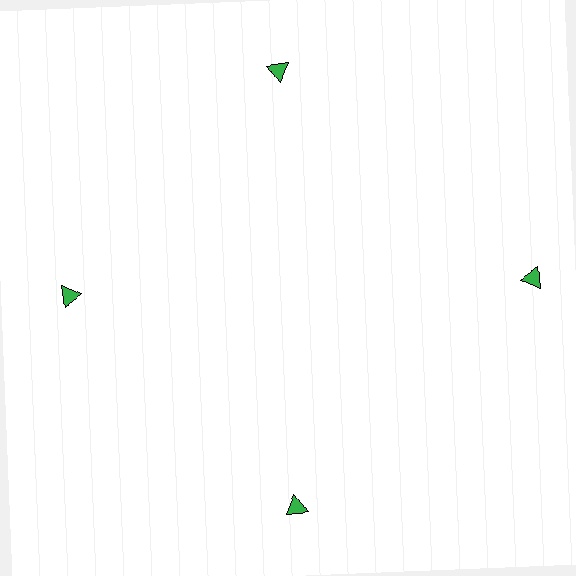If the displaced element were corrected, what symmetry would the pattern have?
It would have 4-fold rotational symmetry — the pattern would map onto itself every 90 degrees.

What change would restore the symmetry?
The symmetry would be restored by moving it inward, back onto the ring so that all 4 triangles sit at equal angles and equal distance from the center.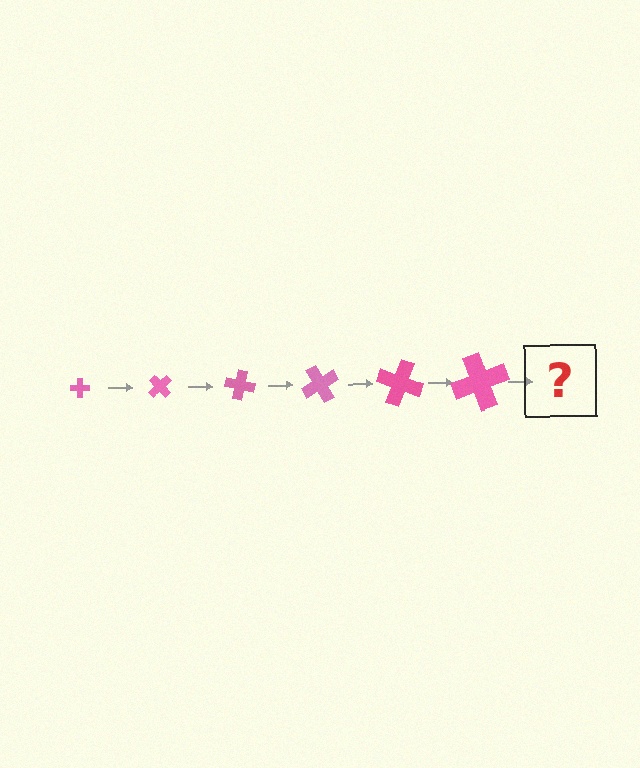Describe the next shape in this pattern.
It should be a cross, larger than the previous one and rotated 300 degrees from the start.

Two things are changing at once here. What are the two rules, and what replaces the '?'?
The two rules are that the cross grows larger each step and it rotates 50 degrees each step. The '?' should be a cross, larger than the previous one and rotated 300 degrees from the start.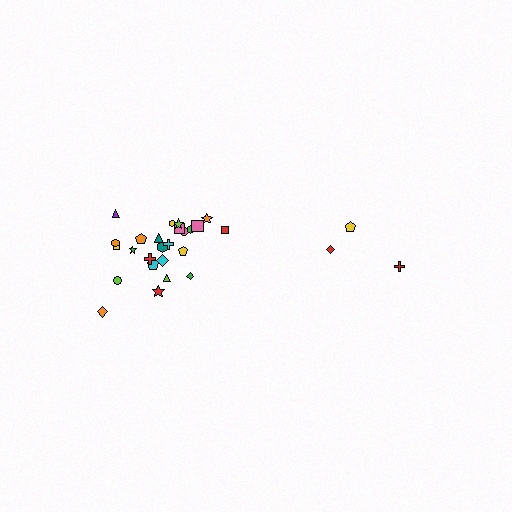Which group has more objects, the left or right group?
The left group.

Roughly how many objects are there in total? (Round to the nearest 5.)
Roughly 30 objects in total.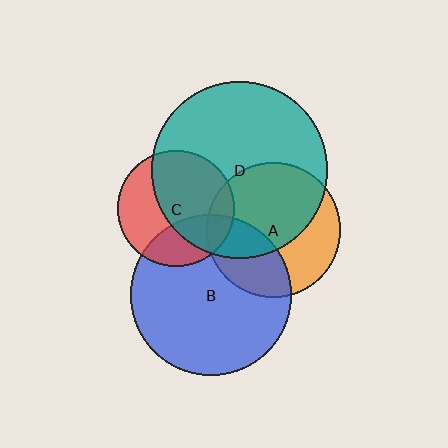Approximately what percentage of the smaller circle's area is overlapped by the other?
Approximately 30%.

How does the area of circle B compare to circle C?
Approximately 1.9 times.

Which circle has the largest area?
Circle D (teal).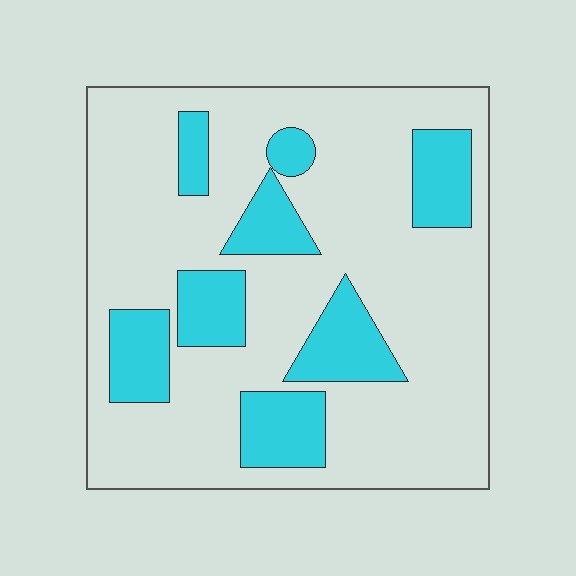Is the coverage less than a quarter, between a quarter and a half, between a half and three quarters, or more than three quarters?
Less than a quarter.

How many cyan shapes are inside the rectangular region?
8.